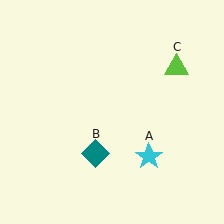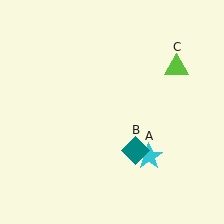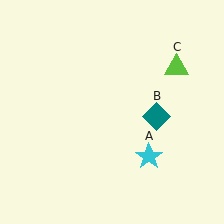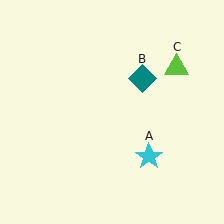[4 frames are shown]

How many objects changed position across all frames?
1 object changed position: teal diamond (object B).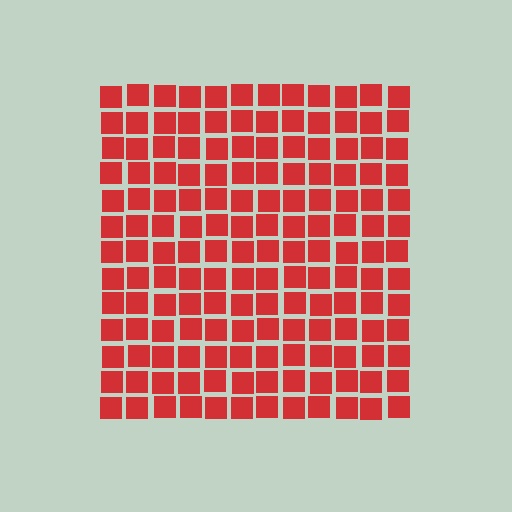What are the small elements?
The small elements are squares.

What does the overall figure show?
The overall figure shows a square.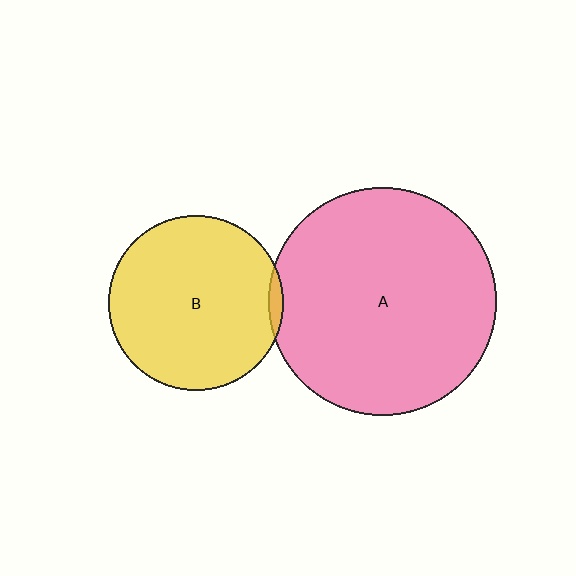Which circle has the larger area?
Circle A (pink).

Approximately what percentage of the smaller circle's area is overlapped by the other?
Approximately 5%.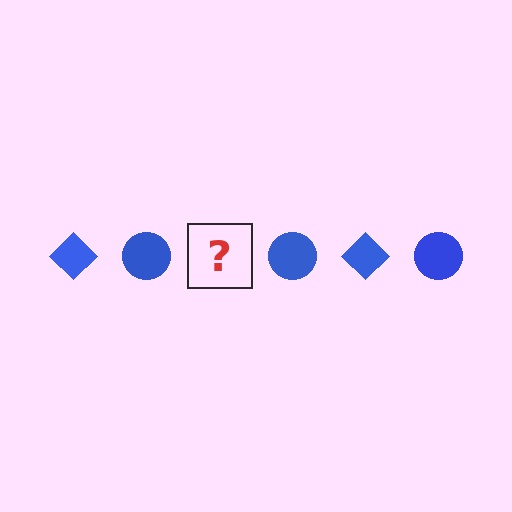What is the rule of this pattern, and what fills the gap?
The rule is that the pattern cycles through diamond, circle shapes in blue. The gap should be filled with a blue diamond.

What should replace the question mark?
The question mark should be replaced with a blue diamond.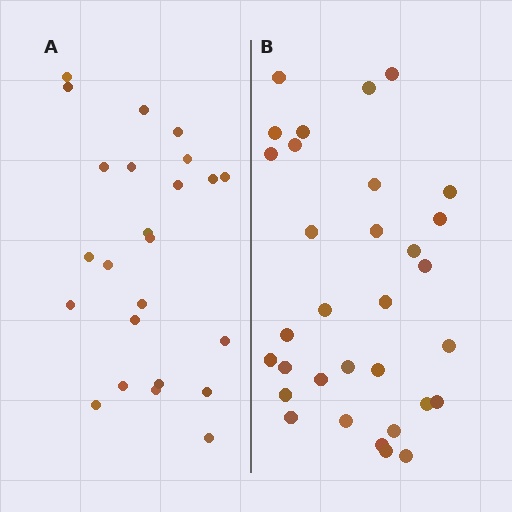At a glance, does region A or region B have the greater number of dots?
Region B (the right region) has more dots.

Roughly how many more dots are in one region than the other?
Region B has roughly 8 or so more dots than region A.